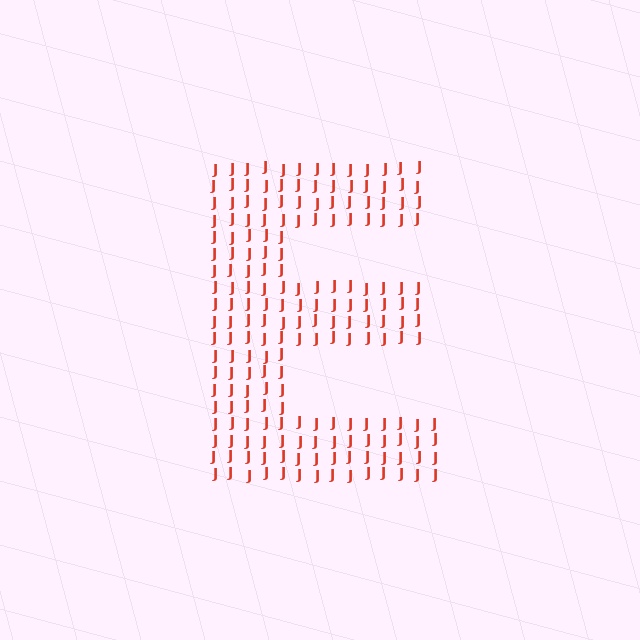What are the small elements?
The small elements are letter J's.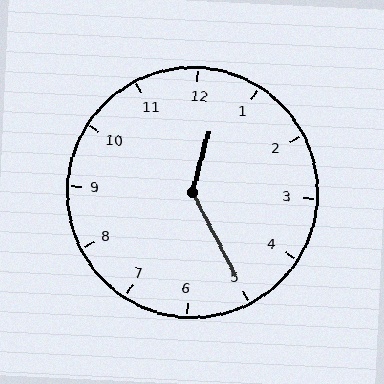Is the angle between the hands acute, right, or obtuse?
It is obtuse.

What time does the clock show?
12:25.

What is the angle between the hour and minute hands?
Approximately 138 degrees.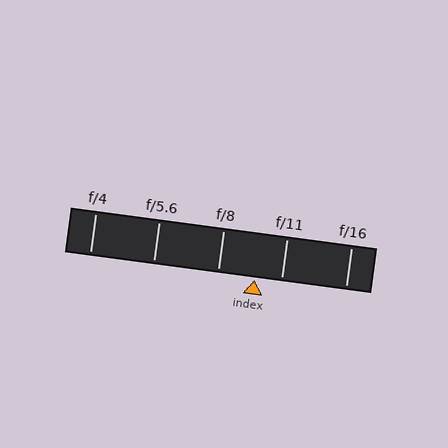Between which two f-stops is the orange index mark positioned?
The index mark is between f/8 and f/11.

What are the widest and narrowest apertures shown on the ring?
The widest aperture shown is f/4 and the narrowest is f/16.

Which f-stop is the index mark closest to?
The index mark is closest to f/11.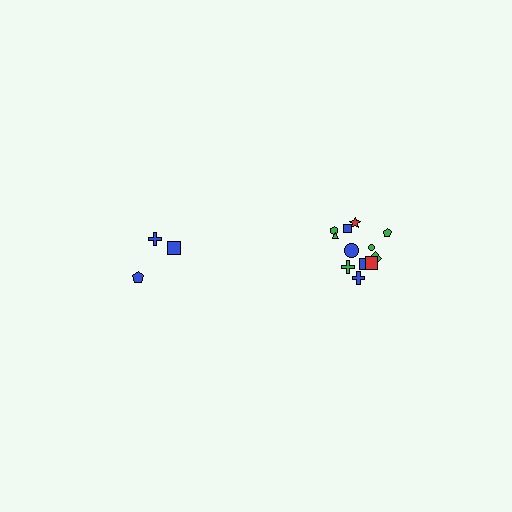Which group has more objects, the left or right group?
The right group.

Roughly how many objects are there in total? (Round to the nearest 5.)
Roughly 15 objects in total.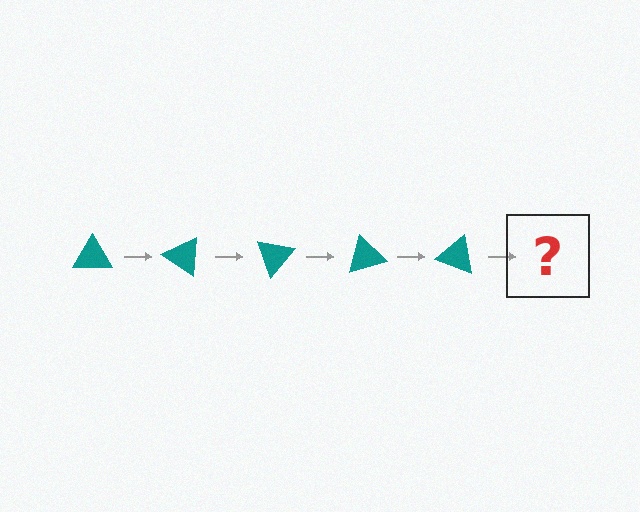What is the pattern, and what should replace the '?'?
The pattern is that the triangle rotates 35 degrees each step. The '?' should be a teal triangle rotated 175 degrees.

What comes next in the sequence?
The next element should be a teal triangle rotated 175 degrees.